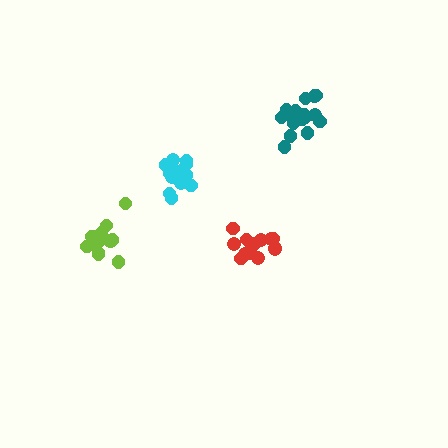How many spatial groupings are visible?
There are 4 spatial groupings.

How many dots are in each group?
Group 1: 14 dots, Group 2: 18 dots, Group 3: 15 dots, Group 4: 15 dots (62 total).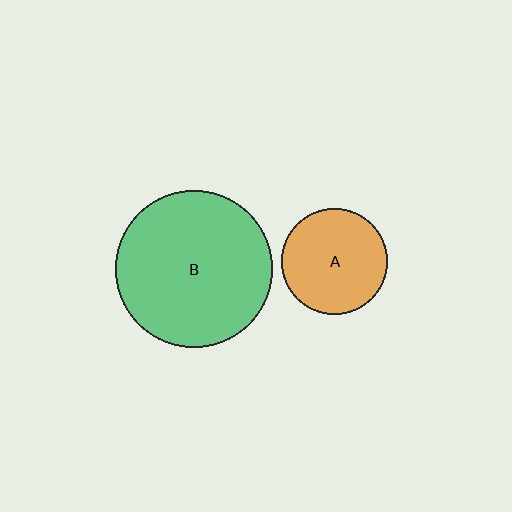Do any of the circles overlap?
No, none of the circles overlap.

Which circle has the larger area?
Circle B (green).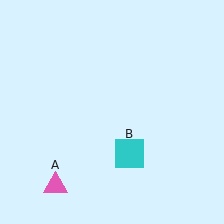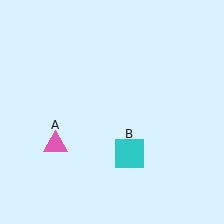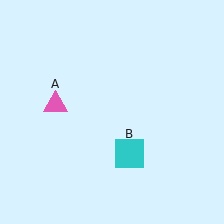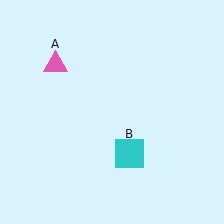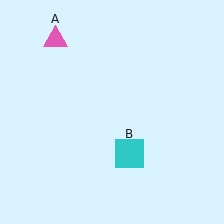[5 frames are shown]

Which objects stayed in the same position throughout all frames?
Cyan square (object B) remained stationary.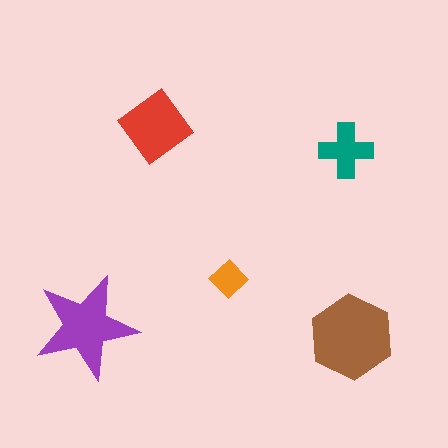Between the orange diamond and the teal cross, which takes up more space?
The teal cross.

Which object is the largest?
The brown hexagon.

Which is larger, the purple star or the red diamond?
The purple star.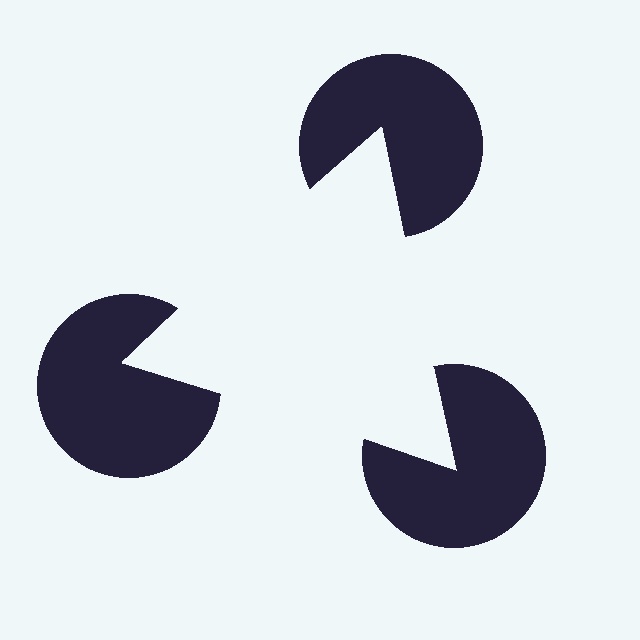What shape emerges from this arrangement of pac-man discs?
An illusory triangle — its edges are inferred from the aligned wedge cuts in the pac-man discs, not physically drawn.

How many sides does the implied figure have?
3 sides.